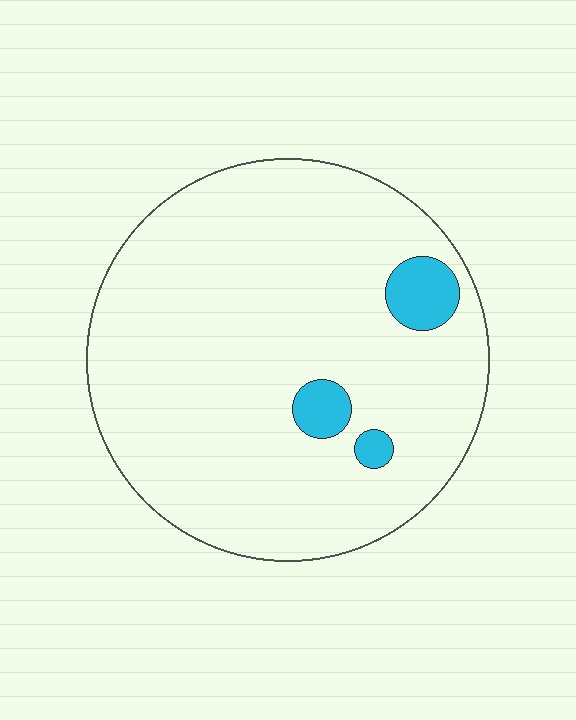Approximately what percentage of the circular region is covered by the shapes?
Approximately 5%.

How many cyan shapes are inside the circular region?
3.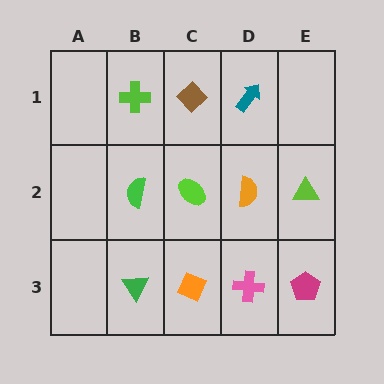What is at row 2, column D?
An orange semicircle.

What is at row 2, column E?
A lime triangle.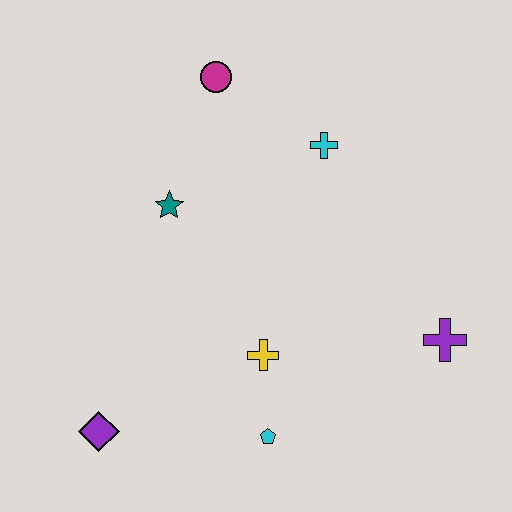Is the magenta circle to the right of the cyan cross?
No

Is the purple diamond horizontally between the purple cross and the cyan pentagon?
No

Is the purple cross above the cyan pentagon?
Yes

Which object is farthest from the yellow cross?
The magenta circle is farthest from the yellow cross.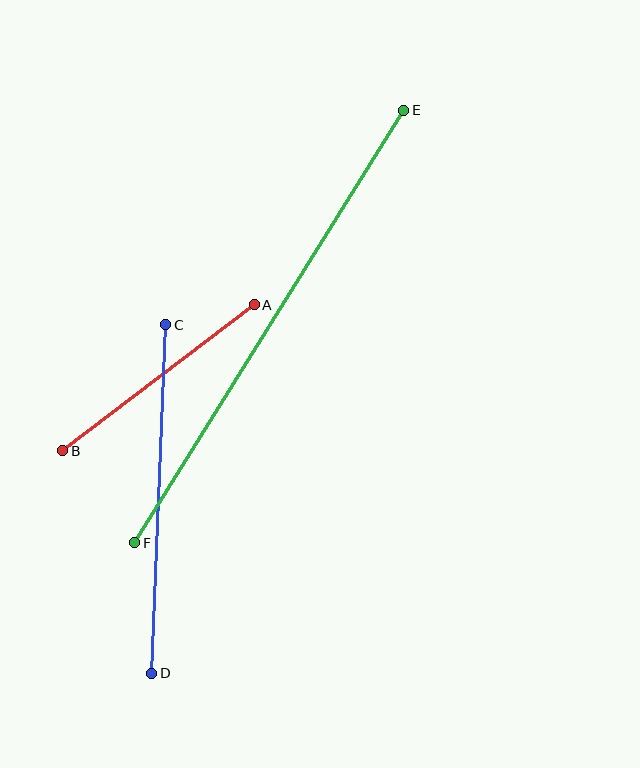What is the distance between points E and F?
The distance is approximately 509 pixels.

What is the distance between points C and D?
The distance is approximately 349 pixels.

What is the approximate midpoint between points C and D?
The midpoint is at approximately (159, 499) pixels.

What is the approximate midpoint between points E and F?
The midpoint is at approximately (269, 326) pixels.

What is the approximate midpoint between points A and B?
The midpoint is at approximately (159, 378) pixels.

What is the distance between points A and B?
The distance is approximately 241 pixels.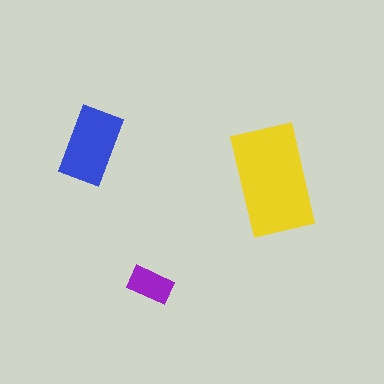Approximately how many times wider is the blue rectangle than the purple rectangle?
About 1.5 times wider.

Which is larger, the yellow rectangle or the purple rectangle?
The yellow one.